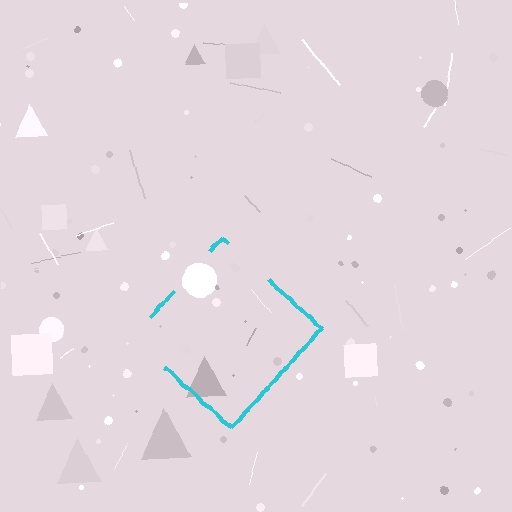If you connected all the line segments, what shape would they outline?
They would outline a diamond.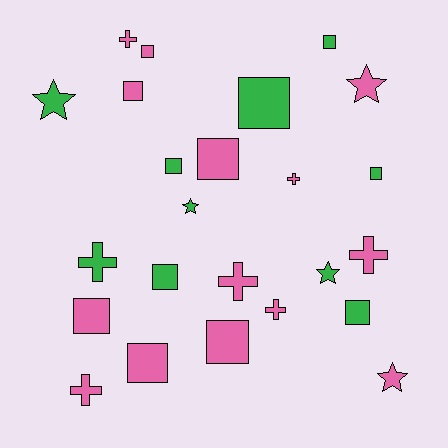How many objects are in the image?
There are 24 objects.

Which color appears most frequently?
Pink, with 14 objects.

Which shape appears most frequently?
Square, with 12 objects.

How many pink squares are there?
There are 6 pink squares.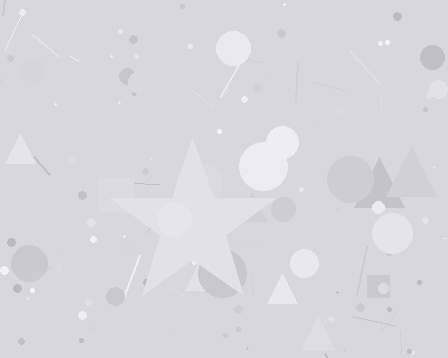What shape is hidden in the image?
A star is hidden in the image.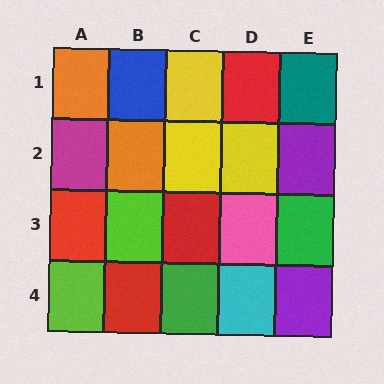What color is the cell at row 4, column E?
Purple.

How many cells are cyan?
1 cell is cyan.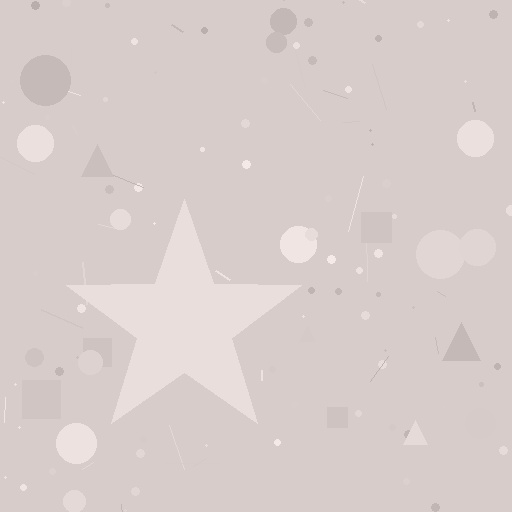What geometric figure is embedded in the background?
A star is embedded in the background.